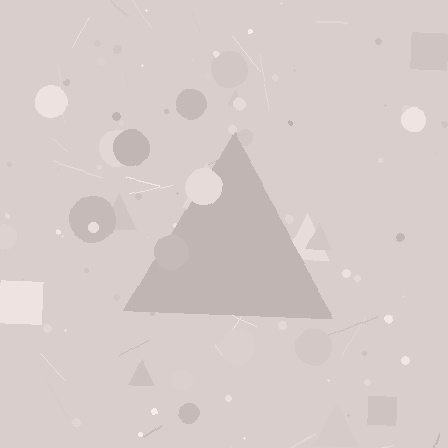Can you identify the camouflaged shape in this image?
The camouflaged shape is a triangle.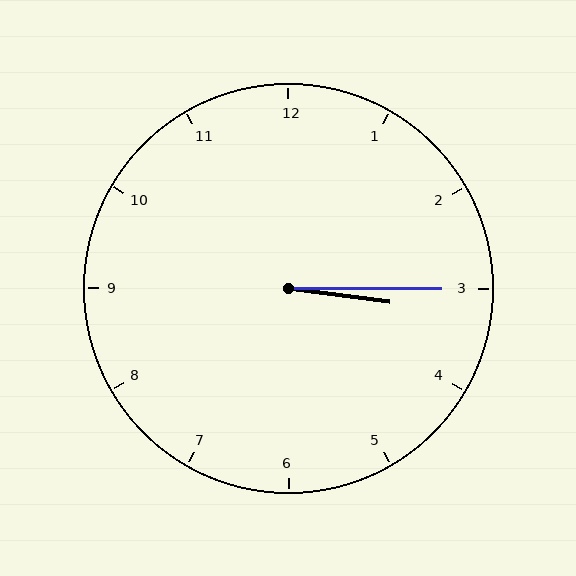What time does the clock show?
3:15.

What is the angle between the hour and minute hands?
Approximately 8 degrees.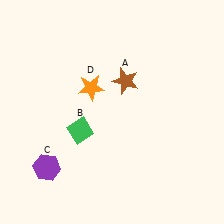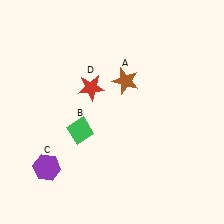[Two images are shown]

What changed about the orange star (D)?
In Image 1, D is orange. In Image 2, it changed to red.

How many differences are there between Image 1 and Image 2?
There is 1 difference between the two images.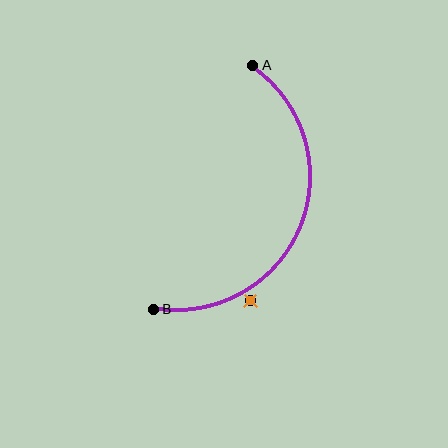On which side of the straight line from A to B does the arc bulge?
The arc bulges to the right of the straight line connecting A and B.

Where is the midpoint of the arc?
The arc midpoint is the point on the curve farthest from the straight line joining A and B. It sits to the right of that line.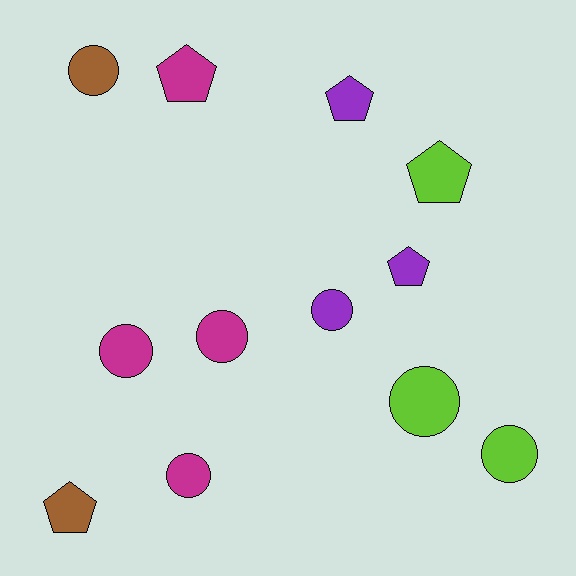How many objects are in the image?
There are 12 objects.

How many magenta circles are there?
There are 3 magenta circles.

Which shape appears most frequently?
Circle, with 7 objects.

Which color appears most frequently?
Magenta, with 4 objects.